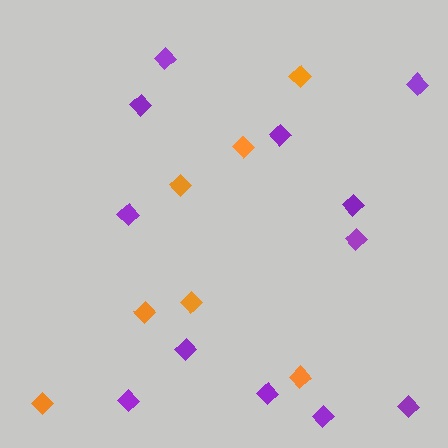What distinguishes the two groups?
There are 2 groups: one group of orange diamonds (7) and one group of purple diamonds (12).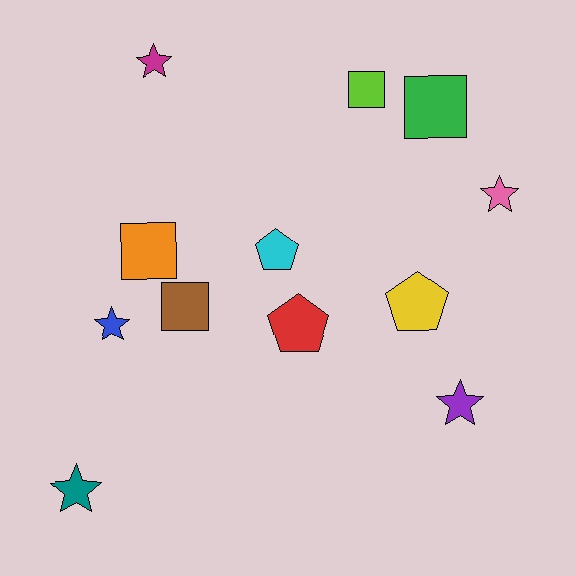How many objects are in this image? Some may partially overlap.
There are 12 objects.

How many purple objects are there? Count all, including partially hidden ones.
There is 1 purple object.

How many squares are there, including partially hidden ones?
There are 4 squares.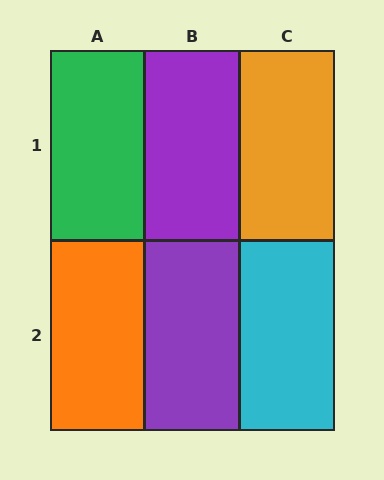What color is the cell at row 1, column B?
Purple.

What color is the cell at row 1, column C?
Orange.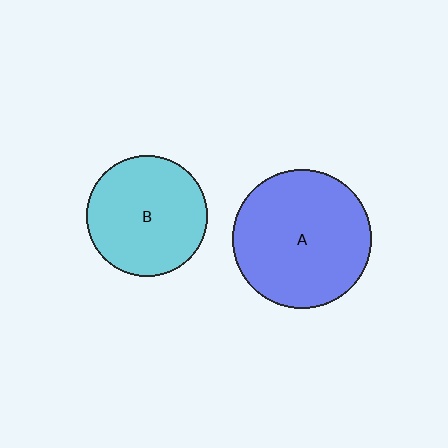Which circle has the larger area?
Circle A (blue).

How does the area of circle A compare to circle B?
Approximately 1.3 times.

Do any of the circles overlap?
No, none of the circles overlap.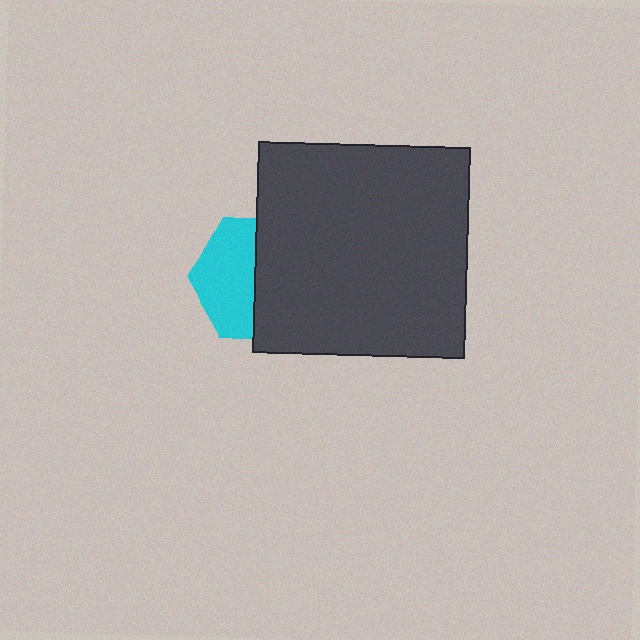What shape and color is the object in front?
The object in front is a dark gray square.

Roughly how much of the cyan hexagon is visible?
About half of it is visible (roughly 48%).